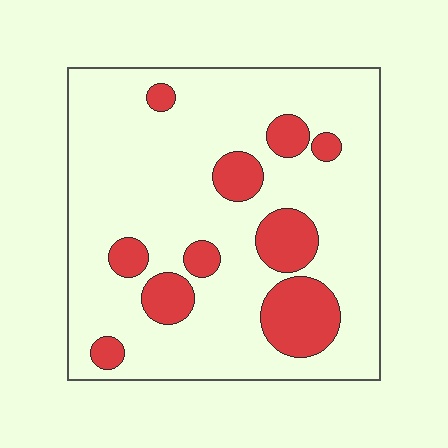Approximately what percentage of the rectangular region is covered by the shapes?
Approximately 20%.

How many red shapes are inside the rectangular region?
10.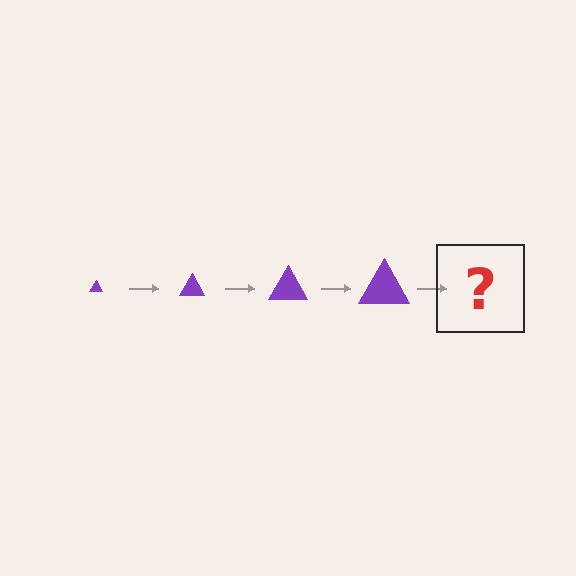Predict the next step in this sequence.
The next step is a purple triangle, larger than the previous one.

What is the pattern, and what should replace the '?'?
The pattern is that the triangle gets progressively larger each step. The '?' should be a purple triangle, larger than the previous one.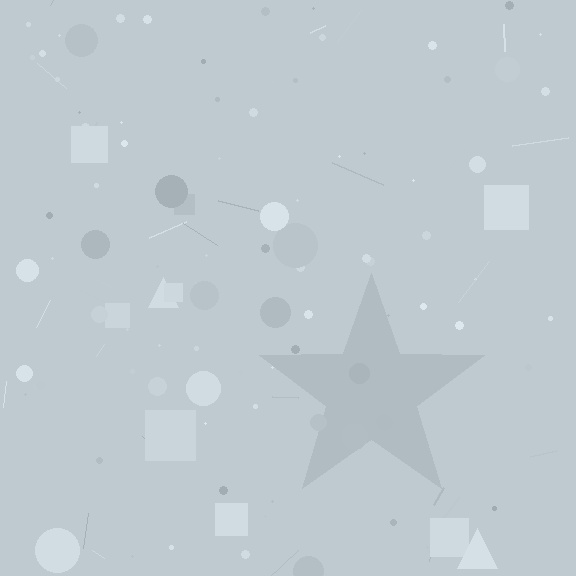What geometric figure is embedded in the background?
A star is embedded in the background.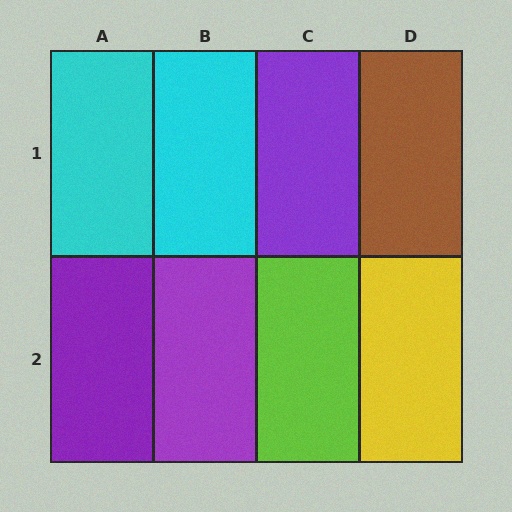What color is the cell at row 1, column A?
Cyan.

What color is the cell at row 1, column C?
Purple.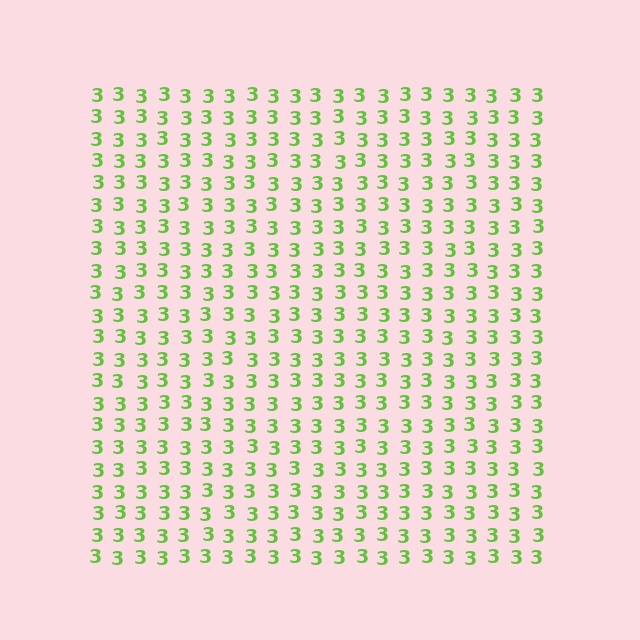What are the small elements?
The small elements are digit 3's.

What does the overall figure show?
The overall figure shows a square.